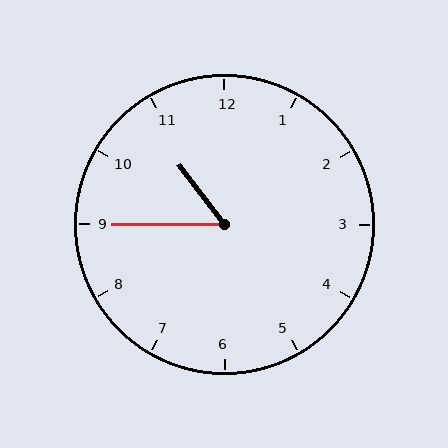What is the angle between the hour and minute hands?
Approximately 52 degrees.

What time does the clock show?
10:45.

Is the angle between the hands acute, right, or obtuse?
It is acute.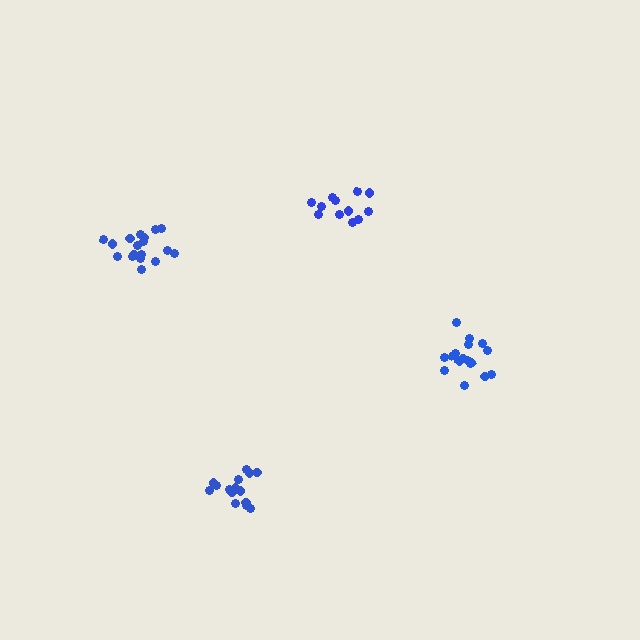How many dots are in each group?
Group 1: 15 dots, Group 2: 12 dots, Group 3: 18 dots, Group 4: 18 dots (63 total).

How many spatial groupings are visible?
There are 4 spatial groupings.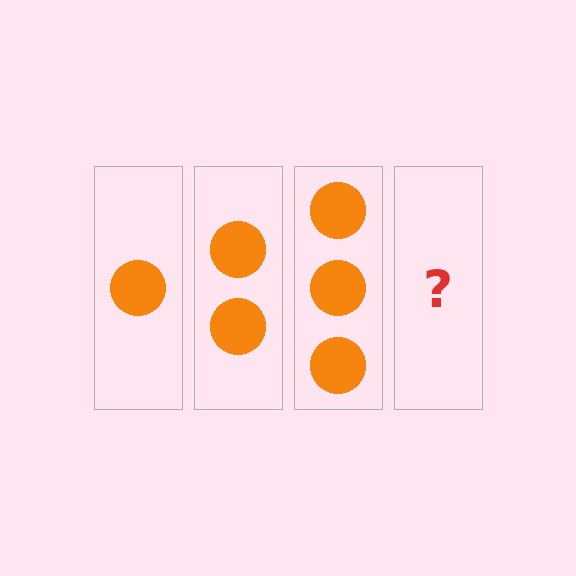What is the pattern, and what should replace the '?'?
The pattern is that each step adds one more circle. The '?' should be 4 circles.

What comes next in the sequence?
The next element should be 4 circles.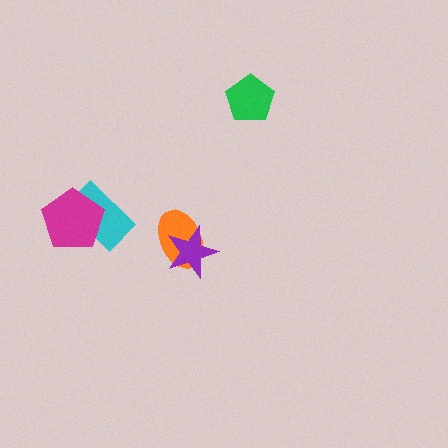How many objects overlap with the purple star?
1 object overlaps with the purple star.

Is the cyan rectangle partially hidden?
Yes, it is partially covered by another shape.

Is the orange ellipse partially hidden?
Yes, it is partially covered by another shape.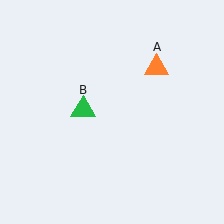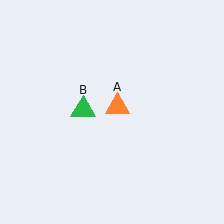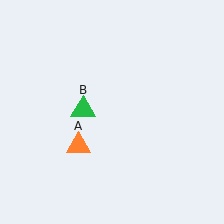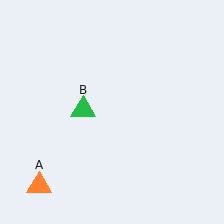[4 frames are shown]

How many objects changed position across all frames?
1 object changed position: orange triangle (object A).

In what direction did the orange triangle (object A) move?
The orange triangle (object A) moved down and to the left.